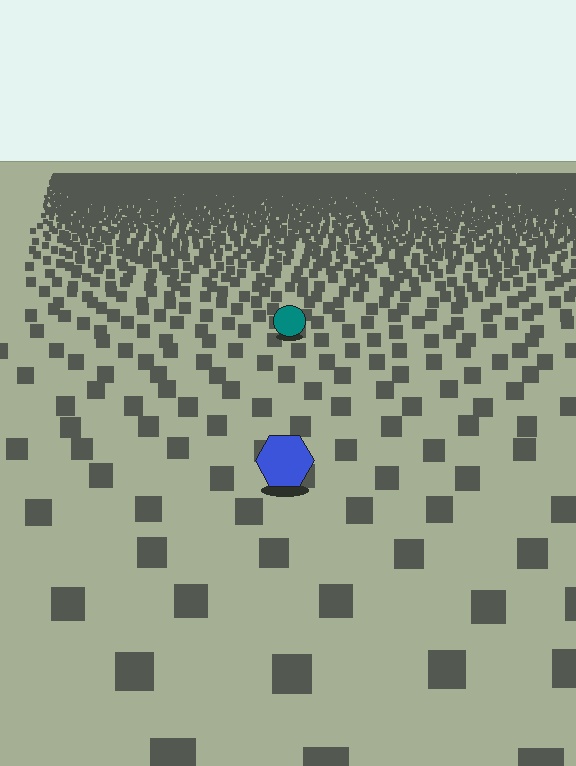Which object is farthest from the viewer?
The teal circle is farthest from the viewer. It appears smaller and the ground texture around it is denser.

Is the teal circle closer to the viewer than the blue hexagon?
No. The blue hexagon is closer — you can tell from the texture gradient: the ground texture is coarser near it.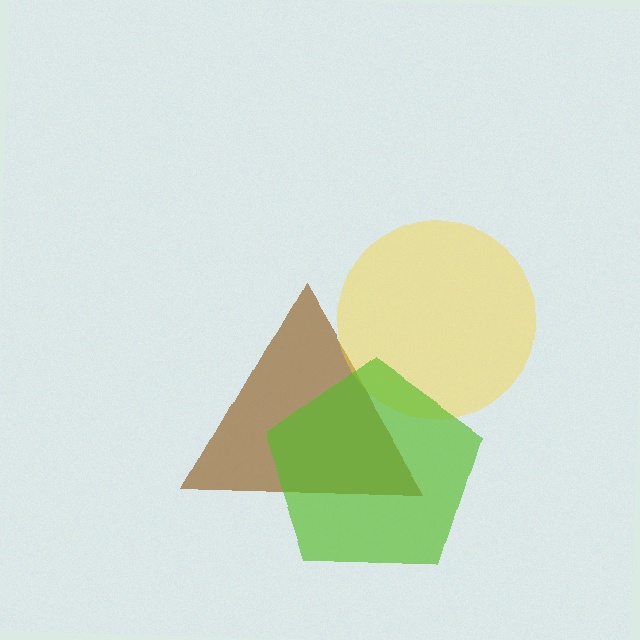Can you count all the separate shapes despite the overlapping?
Yes, there are 3 separate shapes.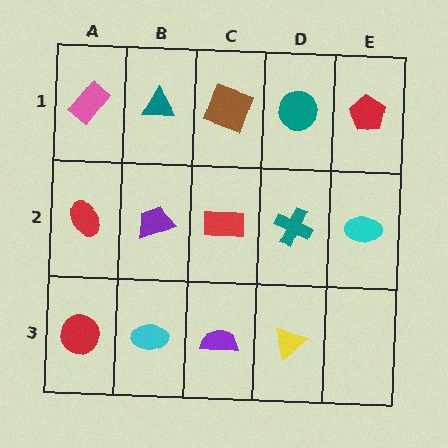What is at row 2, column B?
A purple trapezoid.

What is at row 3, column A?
A red circle.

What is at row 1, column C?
A brown square.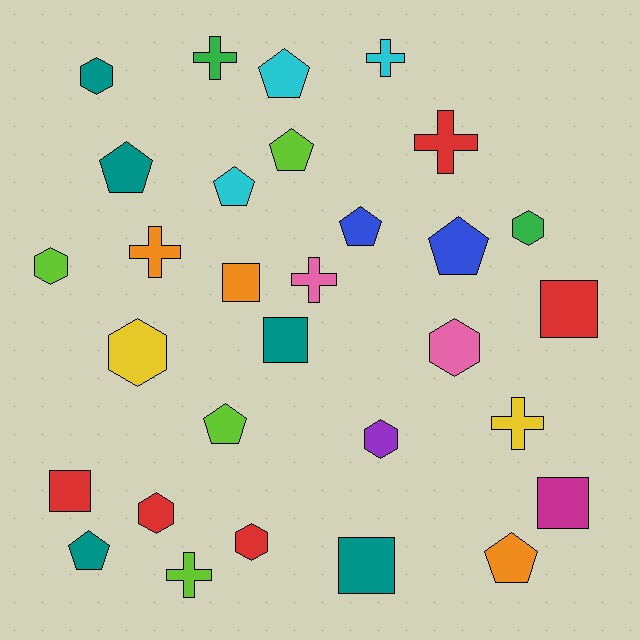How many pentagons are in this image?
There are 9 pentagons.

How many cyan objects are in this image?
There are 3 cyan objects.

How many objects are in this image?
There are 30 objects.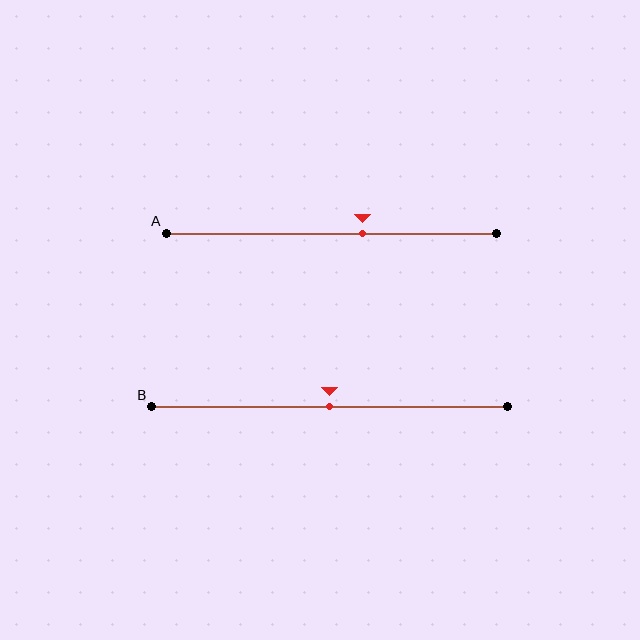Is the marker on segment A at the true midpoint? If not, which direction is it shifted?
No, the marker on segment A is shifted to the right by about 9% of the segment length.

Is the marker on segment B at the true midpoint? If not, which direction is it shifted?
Yes, the marker on segment B is at the true midpoint.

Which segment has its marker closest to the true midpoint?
Segment B has its marker closest to the true midpoint.